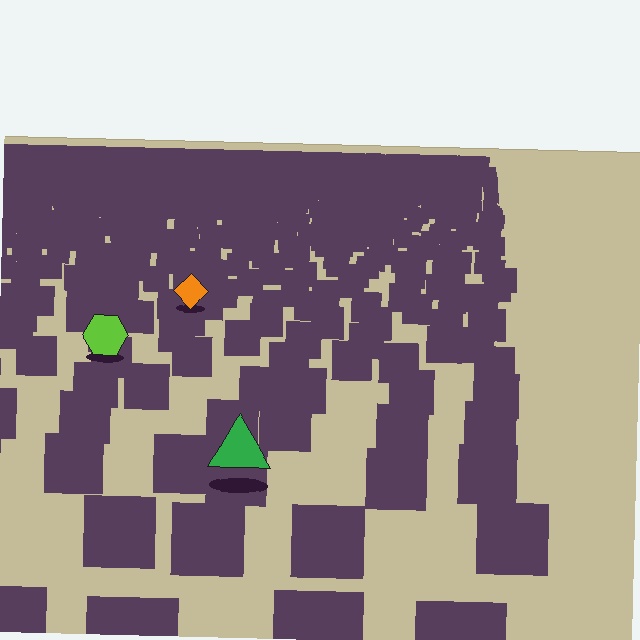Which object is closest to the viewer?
The green triangle is closest. The texture marks near it are larger and more spread out.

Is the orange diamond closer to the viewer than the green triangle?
No. The green triangle is closer — you can tell from the texture gradient: the ground texture is coarser near it.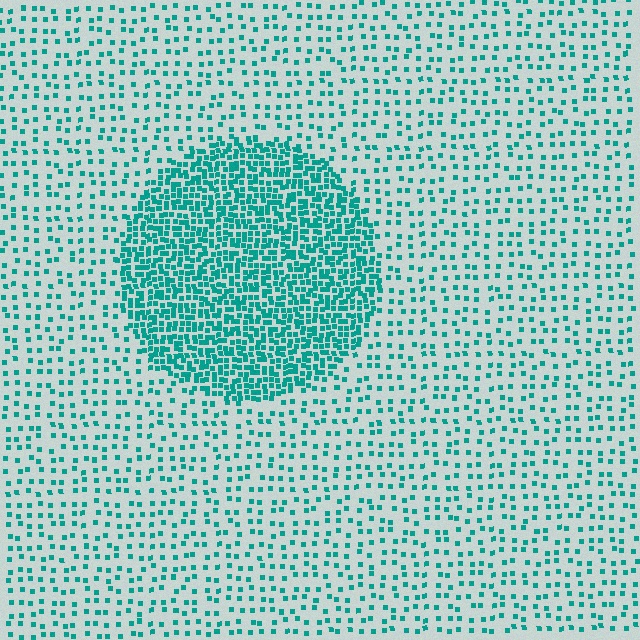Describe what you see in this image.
The image contains small teal elements arranged at two different densities. A circle-shaped region is visible where the elements are more densely packed than the surrounding area.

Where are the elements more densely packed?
The elements are more densely packed inside the circle boundary.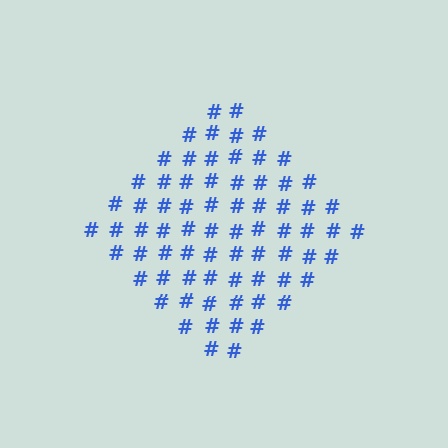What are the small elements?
The small elements are hash symbols.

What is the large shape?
The large shape is a diamond.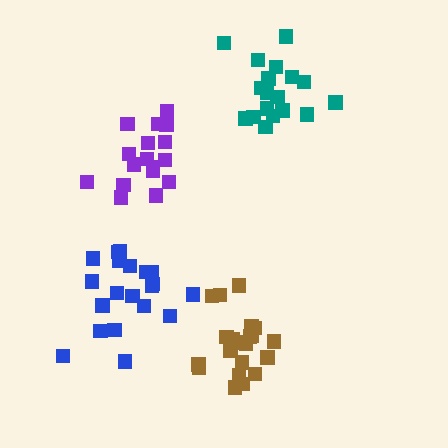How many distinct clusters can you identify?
There are 4 distinct clusters.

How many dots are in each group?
Group 1: 17 dots, Group 2: 21 dots, Group 3: 18 dots, Group 4: 20 dots (76 total).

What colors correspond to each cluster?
The clusters are colored: purple, brown, teal, blue.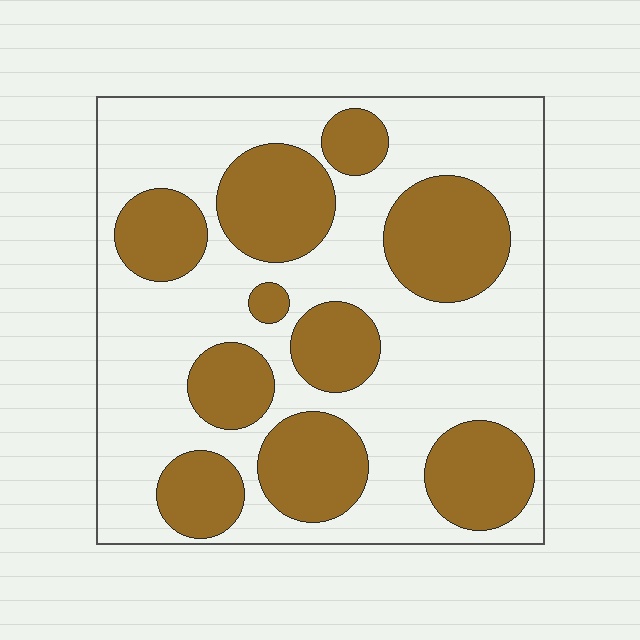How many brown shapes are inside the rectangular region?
10.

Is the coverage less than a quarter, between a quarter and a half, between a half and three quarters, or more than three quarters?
Between a quarter and a half.